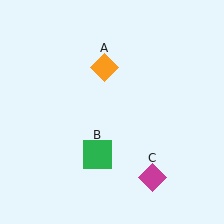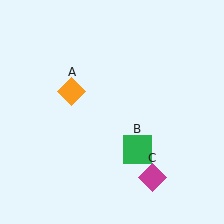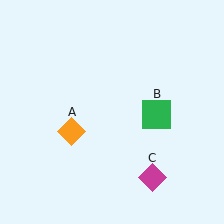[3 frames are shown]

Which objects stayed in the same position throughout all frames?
Magenta diamond (object C) remained stationary.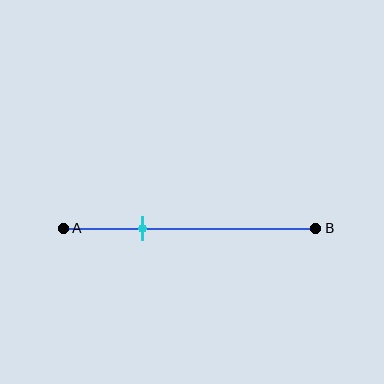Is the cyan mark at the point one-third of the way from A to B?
Yes, the mark is approximately at the one-third point.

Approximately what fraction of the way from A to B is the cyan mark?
The cyan mark is approximately 30% of the way from A to B.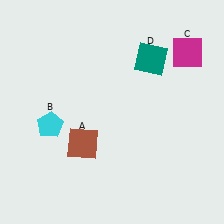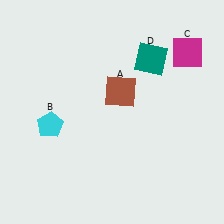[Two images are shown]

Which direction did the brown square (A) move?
The brown square (A) moved up.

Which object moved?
The brown square (A) moved up.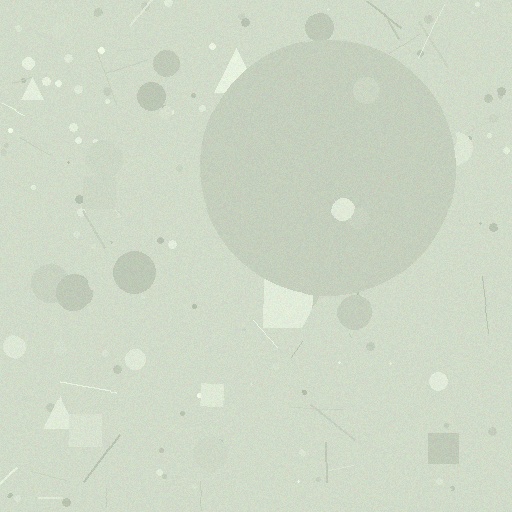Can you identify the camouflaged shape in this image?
The camouflaged shape is a circle.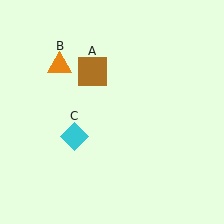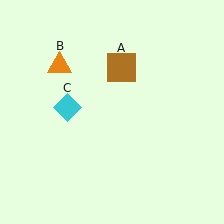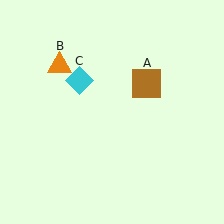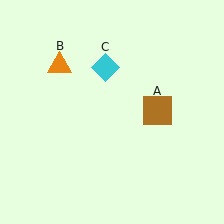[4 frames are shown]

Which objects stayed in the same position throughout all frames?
Orange triangle (object B) remained stationary.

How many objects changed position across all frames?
2 objects changed position: brown square (object A), cyan diamond (object C).